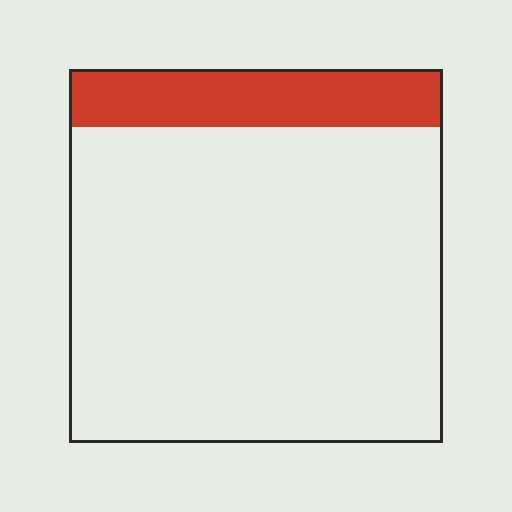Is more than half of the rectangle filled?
No.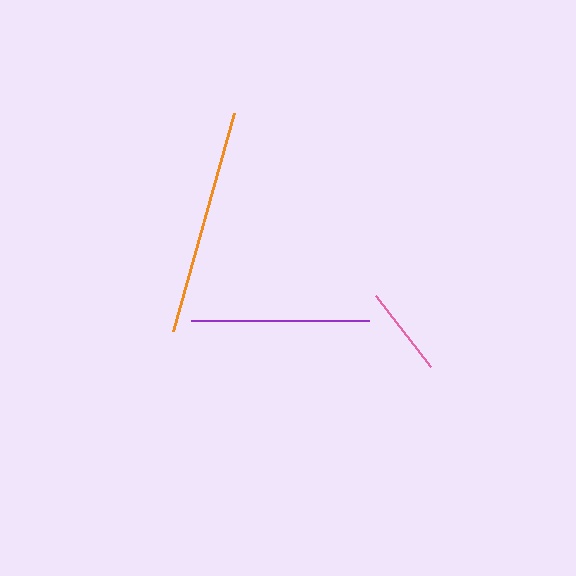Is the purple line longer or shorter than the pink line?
The purple line is longer than the pink line.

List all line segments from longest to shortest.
From longest to shortest: orange, purple, pink.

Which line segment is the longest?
The orange line is the longest at approximately 227 pixels.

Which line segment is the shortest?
The pink line is the shortest at approximately 90 pixels.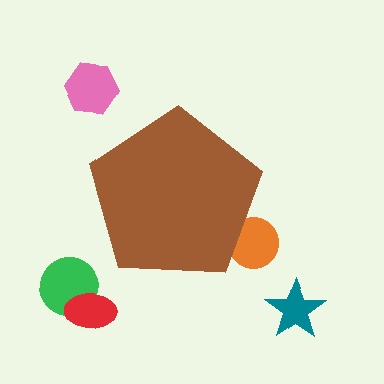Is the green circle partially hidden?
No, the green circle is fully visible.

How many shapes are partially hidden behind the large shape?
1 shape is partially hidden.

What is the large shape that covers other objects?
A brown pentagon.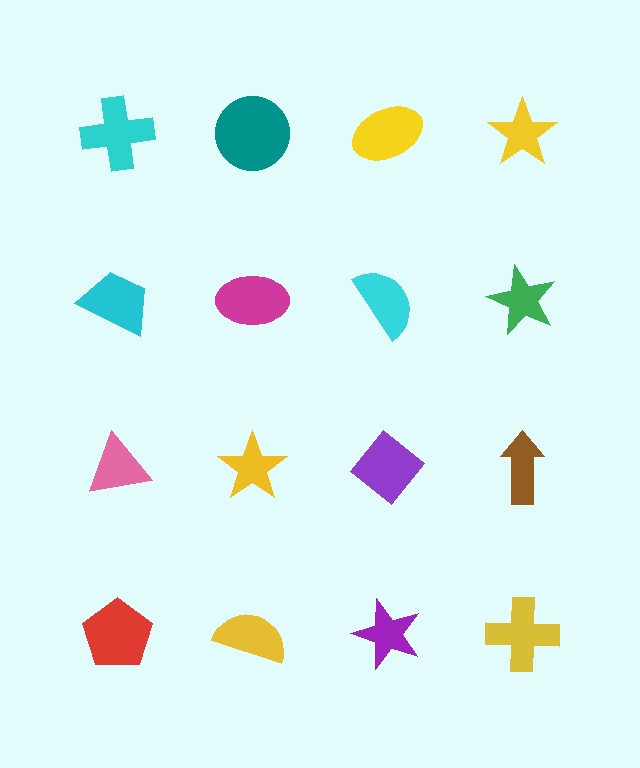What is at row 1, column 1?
A cyan cross.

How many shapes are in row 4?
4 shapes.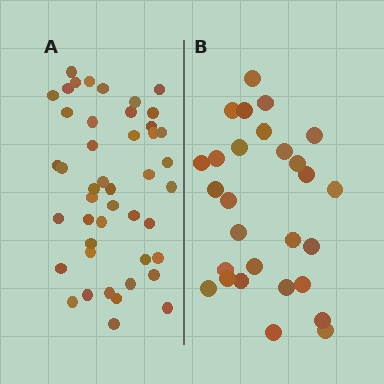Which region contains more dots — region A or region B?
Region A (the left region) has more dots.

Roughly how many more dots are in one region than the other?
Region A has approximately 15 more dots than region B.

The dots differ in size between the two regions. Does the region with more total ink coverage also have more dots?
No. Region B has more total ink coverage because its dots are larger, but region A actually contains more individual dots. Total area can be misleading — the number of items is what matters here.